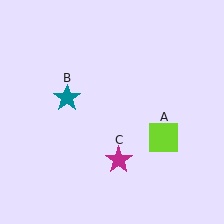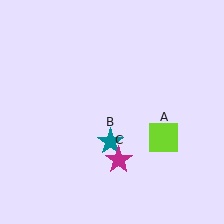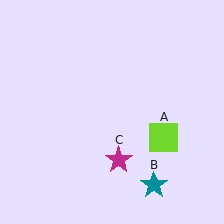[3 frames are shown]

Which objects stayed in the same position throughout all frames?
Lime square (object A) and magenta star (object C) remained stationary.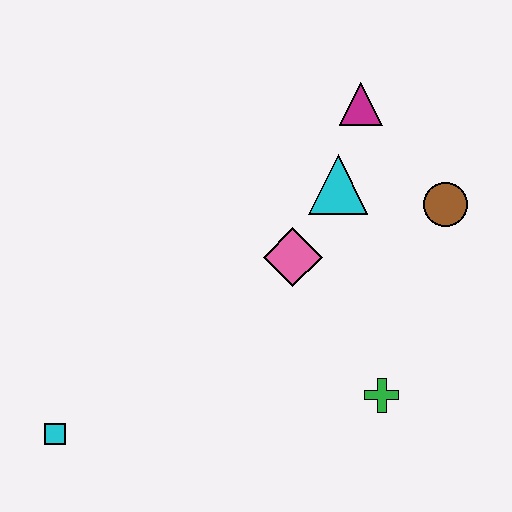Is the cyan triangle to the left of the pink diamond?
No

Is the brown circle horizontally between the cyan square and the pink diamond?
No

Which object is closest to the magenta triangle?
The cyan triangle is closest to the magenta triangle.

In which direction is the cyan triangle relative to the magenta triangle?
The cyan triangle is below the magenta triangle.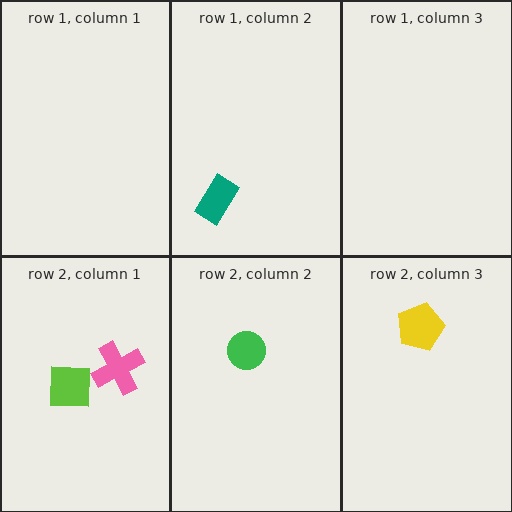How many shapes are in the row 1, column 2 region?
1.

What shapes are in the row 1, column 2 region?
The teal rectangle.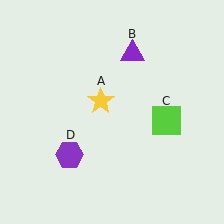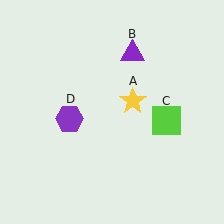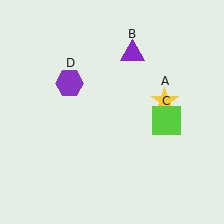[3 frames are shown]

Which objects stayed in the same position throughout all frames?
Purple triangle (object B) and lime square (object C) remained stationary.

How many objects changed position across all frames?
2 objects changed position: yellow star (object A), purple hexagon (object D).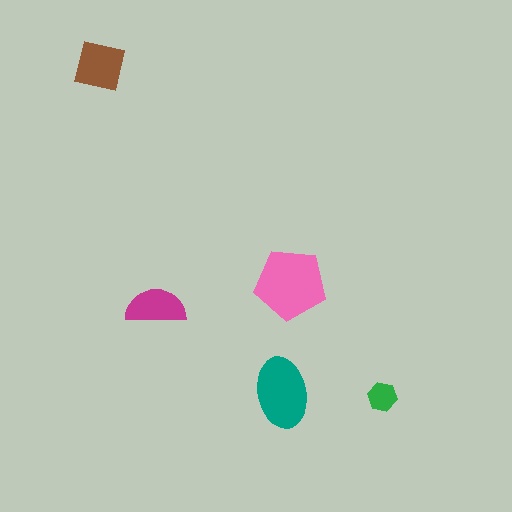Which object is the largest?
The pink pentagon.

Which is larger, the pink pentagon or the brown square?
The pink pentagon.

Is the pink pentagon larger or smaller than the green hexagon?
Larger.